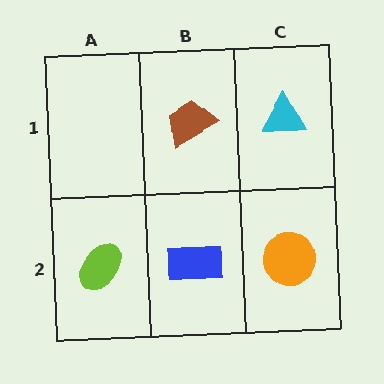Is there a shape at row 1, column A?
No, that cell is empty.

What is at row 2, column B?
A blue rectangle.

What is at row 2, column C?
An orange circle.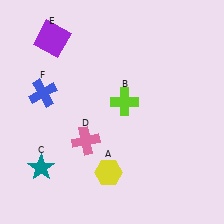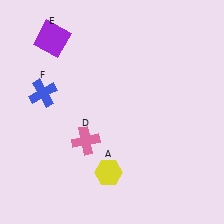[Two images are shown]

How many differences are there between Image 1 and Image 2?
There are 2 differences between the two images.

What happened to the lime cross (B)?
The lime cross (B) was removed in Image 2. It was in the top-right area of Image 1.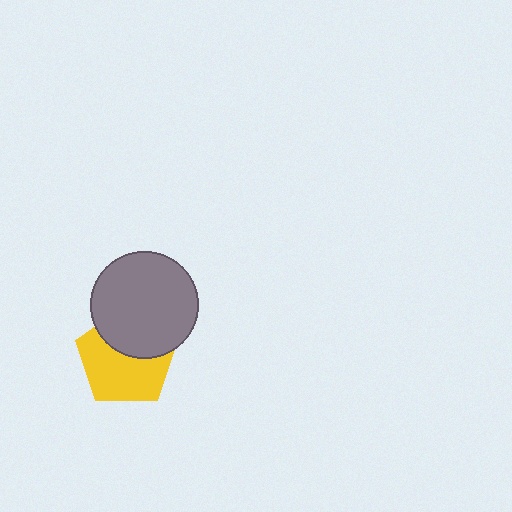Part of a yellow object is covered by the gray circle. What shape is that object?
It is a pentagon.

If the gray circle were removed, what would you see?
You would see the complete yellow pentagon.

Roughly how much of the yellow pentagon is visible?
About half of it is visible (roughly 61%).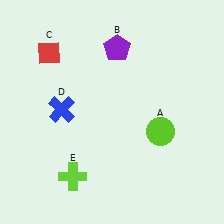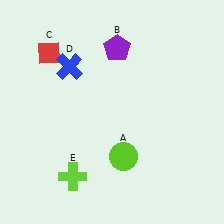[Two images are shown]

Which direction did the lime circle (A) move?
The lime circle (A) moved left.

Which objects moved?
The objects that moved are: the lime circle (A), the blue cross (D).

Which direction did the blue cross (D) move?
The blue cross (D) moved up.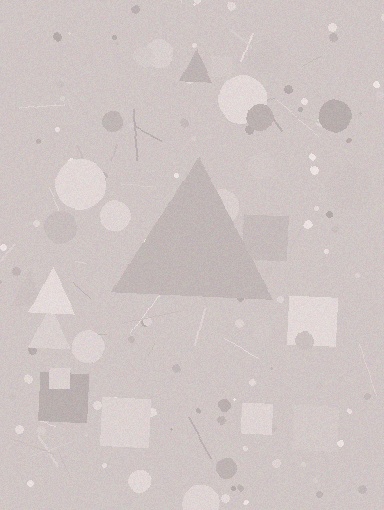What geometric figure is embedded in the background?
A triangle is embedded in the background.